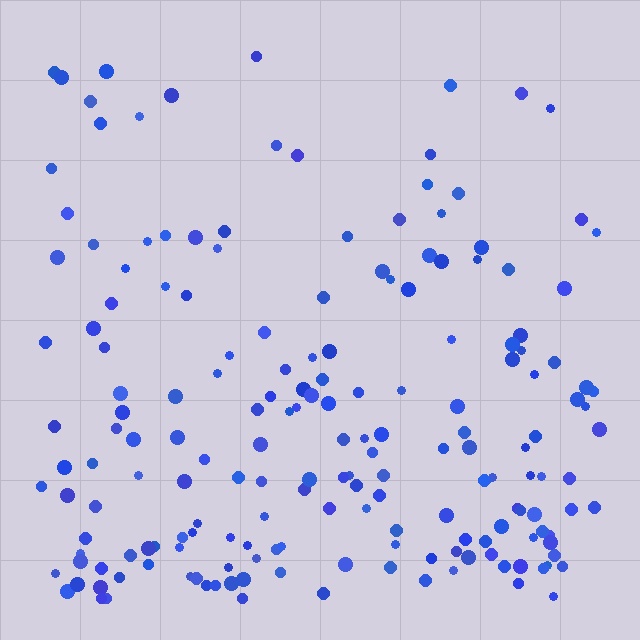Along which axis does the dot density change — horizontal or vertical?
Vertical.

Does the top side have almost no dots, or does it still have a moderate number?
Still a moderate number, just noticeably fewer than the bottom.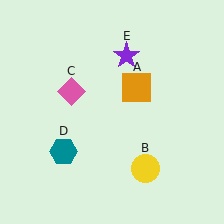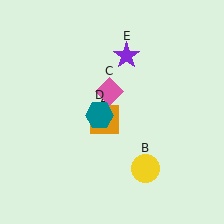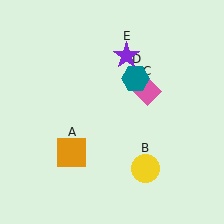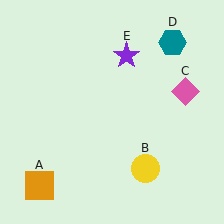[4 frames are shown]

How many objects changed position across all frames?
3 objects changed position: orange square (object A), pink diamond (object C), teal hexagon (object D).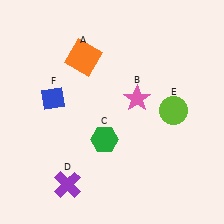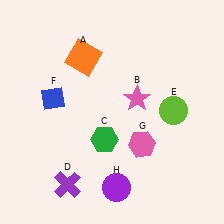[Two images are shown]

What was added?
A pink hexagon (G), a purple circle (H) were added in Image 2.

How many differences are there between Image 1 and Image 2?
There are 2 differences between the two images.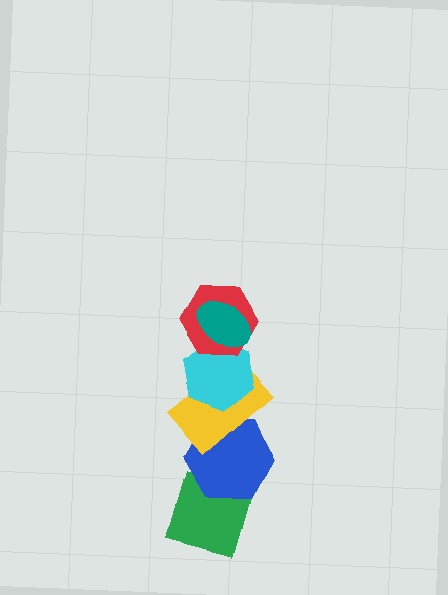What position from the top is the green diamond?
The green diamond is 6th from the top.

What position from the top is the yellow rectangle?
The yellow rectangle is 4th from the top.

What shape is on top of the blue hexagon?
The yellow rectangle is on top of the blue hexagon.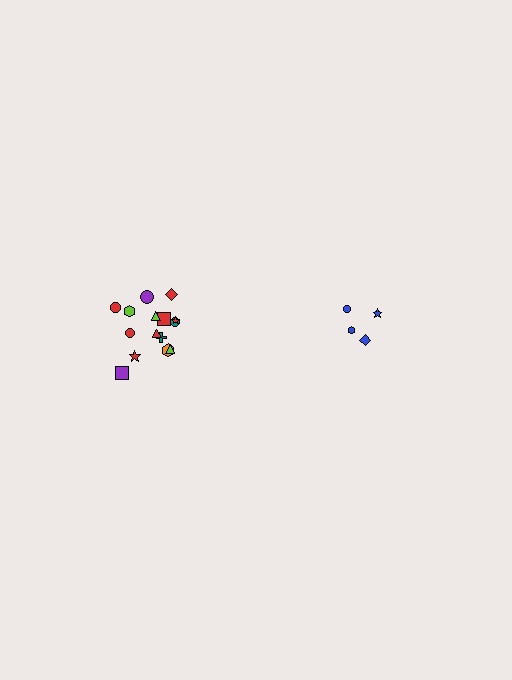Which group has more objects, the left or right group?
The left group.